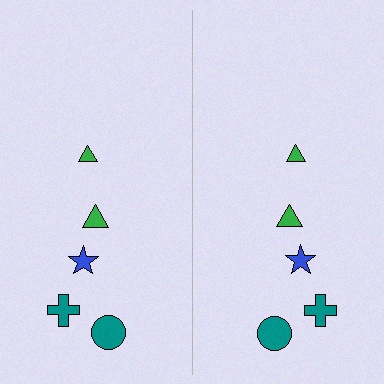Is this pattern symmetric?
Yes, this pattern has bilateral (reflection) symmetry.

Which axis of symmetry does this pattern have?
The pattern has a vertical axis of symmetry running through the center of the image.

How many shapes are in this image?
There are 10 shapes in this image.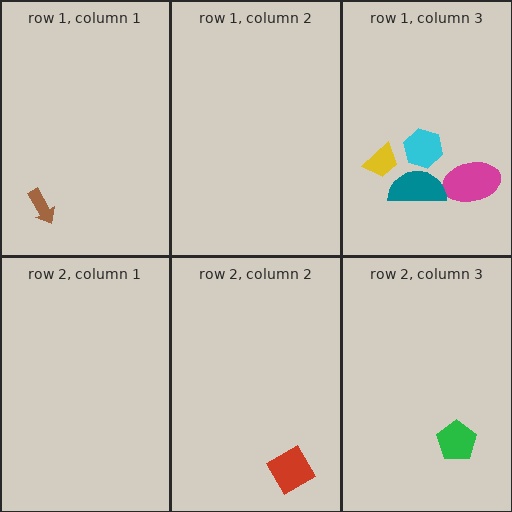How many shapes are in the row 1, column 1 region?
1.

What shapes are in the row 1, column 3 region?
The cyan hexagon, the magenta ellipse, the yellow trapezoid, the teal semicircle.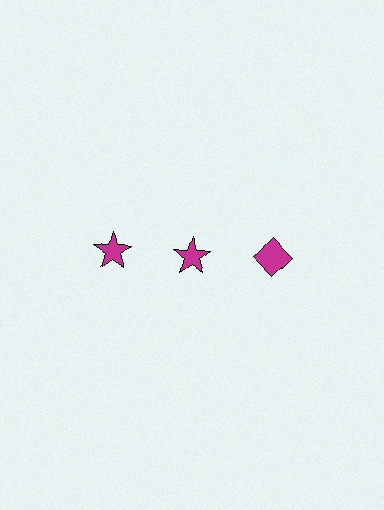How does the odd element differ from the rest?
It has a different shape: diamond instead of star.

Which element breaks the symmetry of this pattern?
The magenta diamond in the top row, center column breaks the symmetry. All other shapes are magenta stars.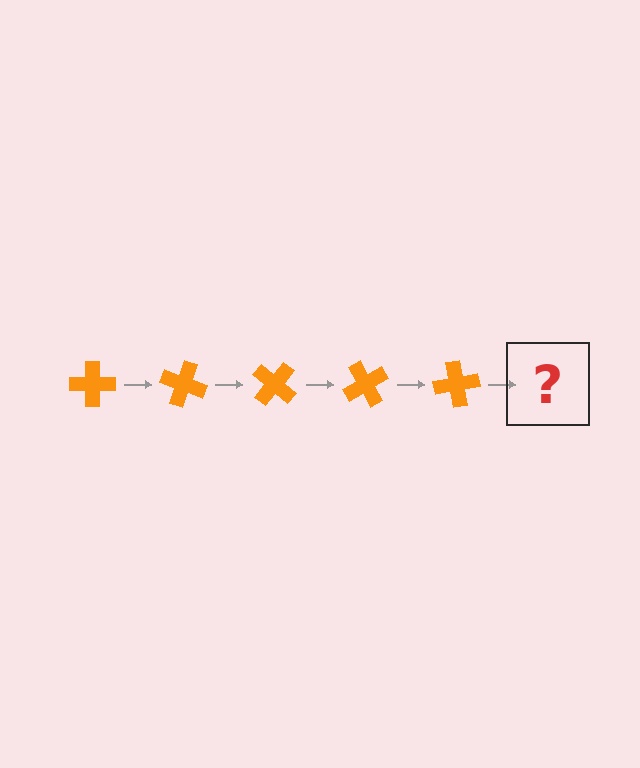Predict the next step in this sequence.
The next step is an orange cross rotated 100 degrees.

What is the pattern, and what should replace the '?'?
The pattern is that the cross rotates 20 degrees each step. The '?' should be an orange cross rotated 100 degrees.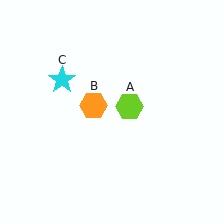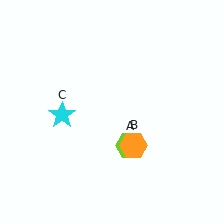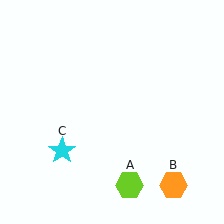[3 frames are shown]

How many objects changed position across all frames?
3 objects changed position: lime hexagon (object A), orange hexagon (object B), cyan star (object C).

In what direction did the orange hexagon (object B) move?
The orange hexagon (object B) moved down and to the right.